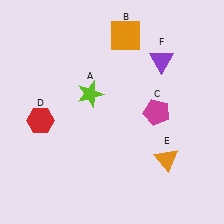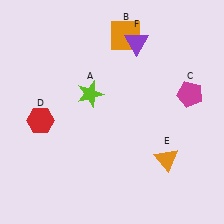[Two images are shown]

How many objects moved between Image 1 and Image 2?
2 objects moved between the two images.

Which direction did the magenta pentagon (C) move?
The magenta pentagon (C) moved right.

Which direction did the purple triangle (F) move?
The purple triangle (F) moved left.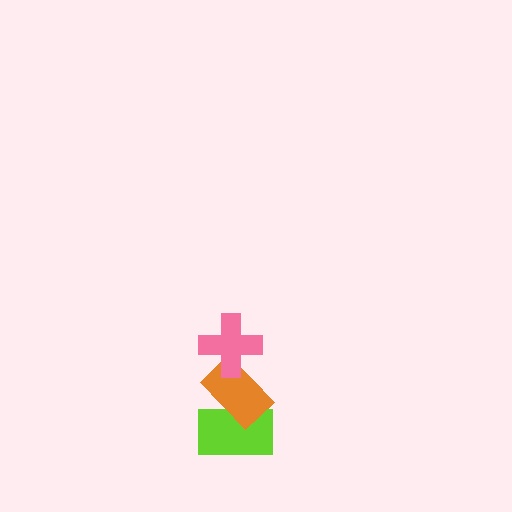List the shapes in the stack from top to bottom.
From top to bottom: the pink cross, the orange rectangle, the lime rectangle.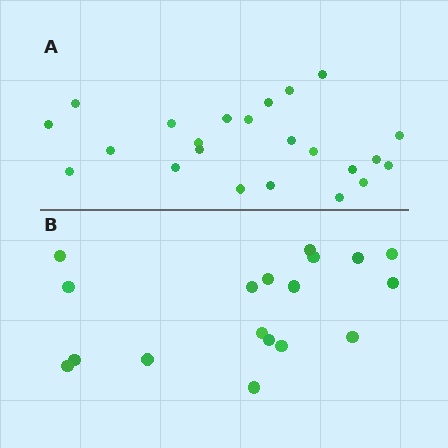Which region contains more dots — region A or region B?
Region A (the top region) has more dots.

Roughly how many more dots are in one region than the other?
Region A has about 5 more dots than region B.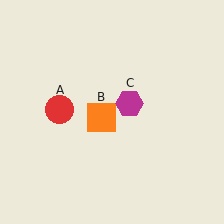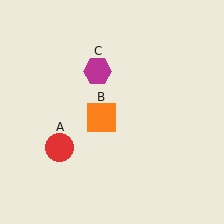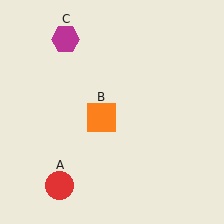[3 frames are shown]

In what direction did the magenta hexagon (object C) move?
The magenta hexagon (object C) moved up and to the left.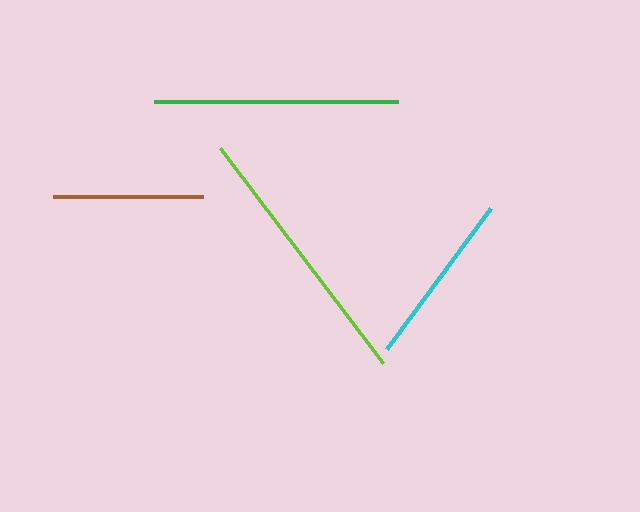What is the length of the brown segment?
The brown segment is approximately 150 pixels long.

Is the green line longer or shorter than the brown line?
The green line is longer than the brown line.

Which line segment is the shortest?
The brown line is the shortest at approximately 150 pixels.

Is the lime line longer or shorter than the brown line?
The lime line is longer than the brown line.